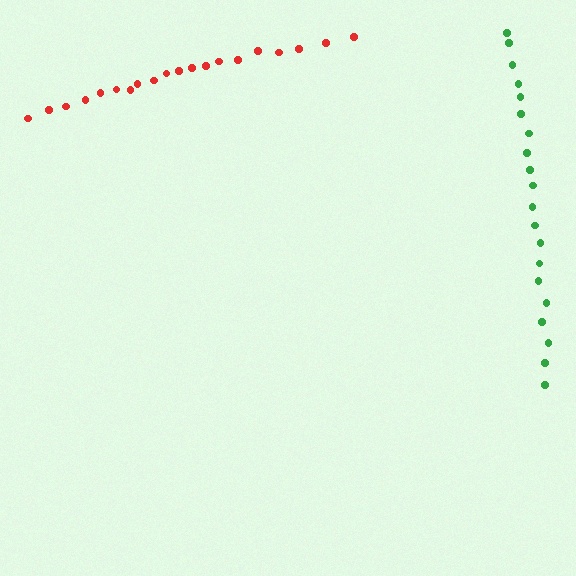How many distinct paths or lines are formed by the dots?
There are 2 distinct paths.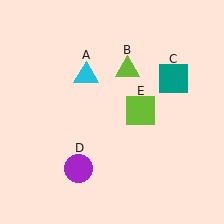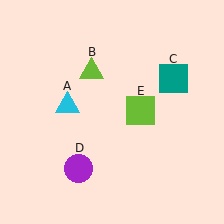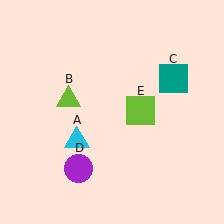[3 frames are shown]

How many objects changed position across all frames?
2 objects changed position: cyan triangle (object A), lime triangle (object B).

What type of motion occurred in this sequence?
The cyan triangle (object A), lime triangle (object B) rotated counterclockwise around the center of the scene.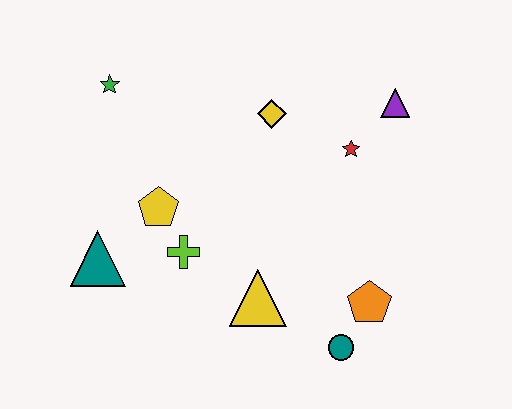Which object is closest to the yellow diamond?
The red star is closest to the yellow diamond.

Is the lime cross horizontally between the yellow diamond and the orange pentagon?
No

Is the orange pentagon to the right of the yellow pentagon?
Yes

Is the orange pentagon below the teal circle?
No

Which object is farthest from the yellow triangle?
The green star is farthest from the yellow triangle.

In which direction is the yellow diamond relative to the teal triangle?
The yellow diamond is to the right of the teal triangle.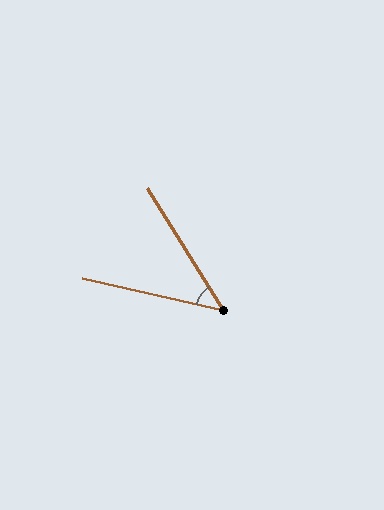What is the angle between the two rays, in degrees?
Approximately 45 degrees.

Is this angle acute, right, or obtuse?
It is acute.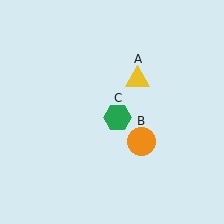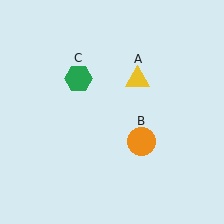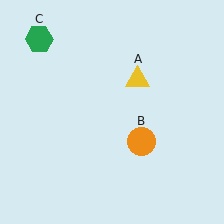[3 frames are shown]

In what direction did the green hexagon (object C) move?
The green hexagon (object C) moved up and to the left.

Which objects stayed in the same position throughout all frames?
Yellow triangle (object A) and orange circle (object B) remained stationary.